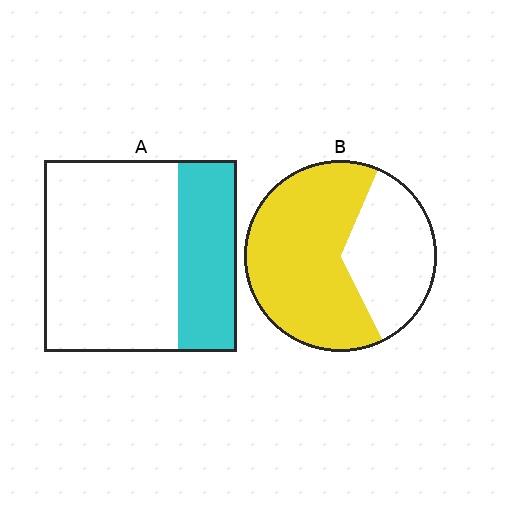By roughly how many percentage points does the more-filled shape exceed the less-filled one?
By roughly 35 percentage points (B over A).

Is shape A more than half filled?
No.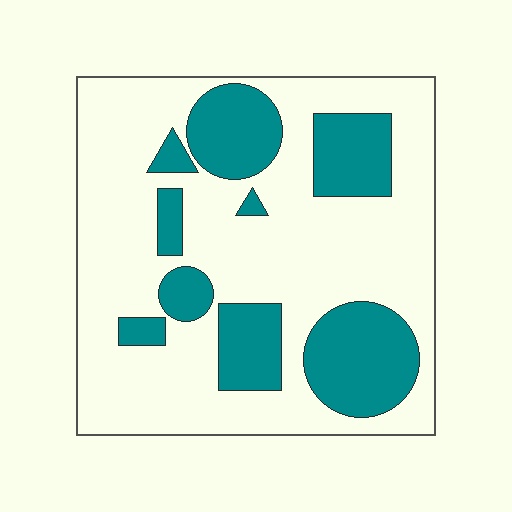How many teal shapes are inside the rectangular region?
9.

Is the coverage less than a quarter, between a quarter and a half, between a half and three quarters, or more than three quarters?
Between a quarter and a half.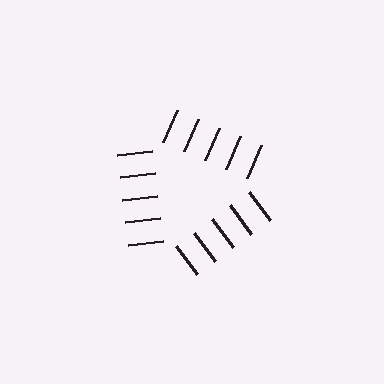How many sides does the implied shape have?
3 sides — the line-ends trace a triangle.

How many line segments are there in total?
15 — 5 along each of the 3 edges.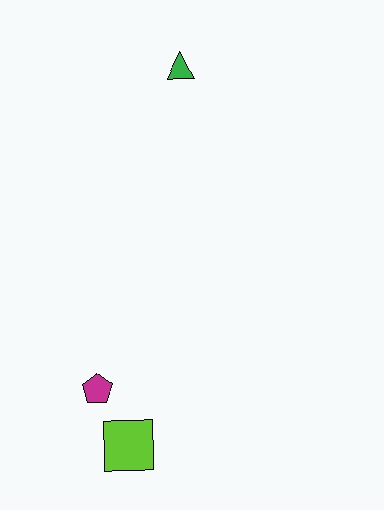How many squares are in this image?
There is 1 square.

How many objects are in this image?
There are 3 objects.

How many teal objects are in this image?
There are no teal objects.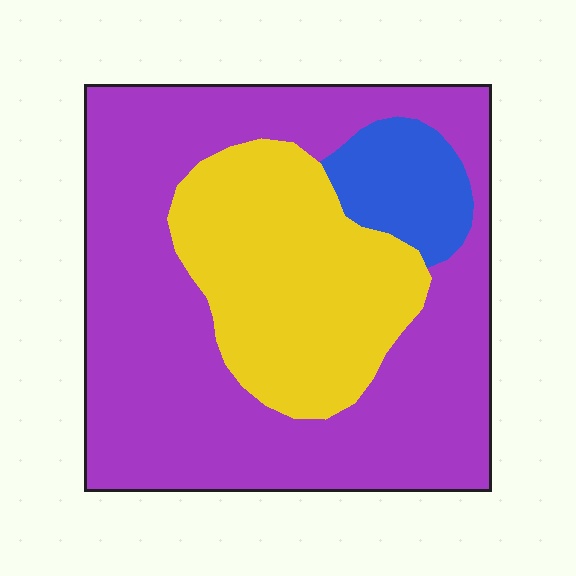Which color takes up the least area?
Blue, at roughly 10%.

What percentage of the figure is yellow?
Yellow covers 28% of the figure.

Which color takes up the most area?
Purple, at roughly 65%.